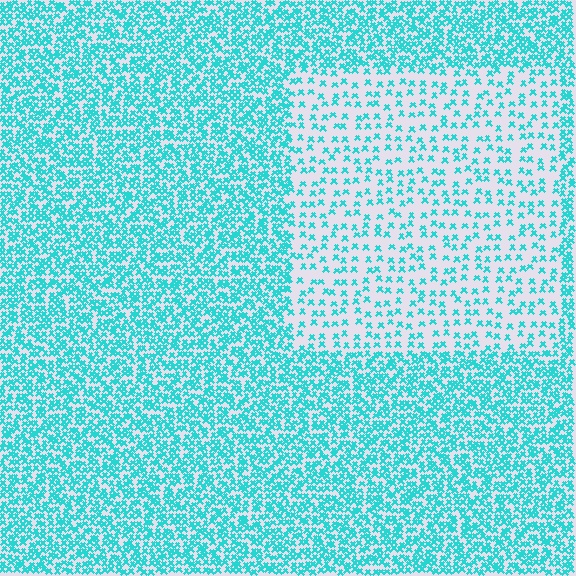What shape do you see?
I see a rectangle.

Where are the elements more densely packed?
The elements are more densely packed outside the rectangle boundary.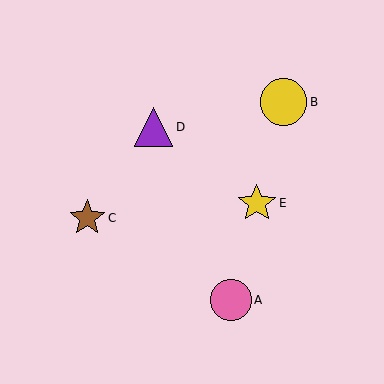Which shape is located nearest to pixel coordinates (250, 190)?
The yellow star (labeled E) at (257, 203) is nearest to that location.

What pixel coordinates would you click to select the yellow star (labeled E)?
Click at (257, 203) to select the yellow star E.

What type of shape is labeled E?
Shape E is a yellow star.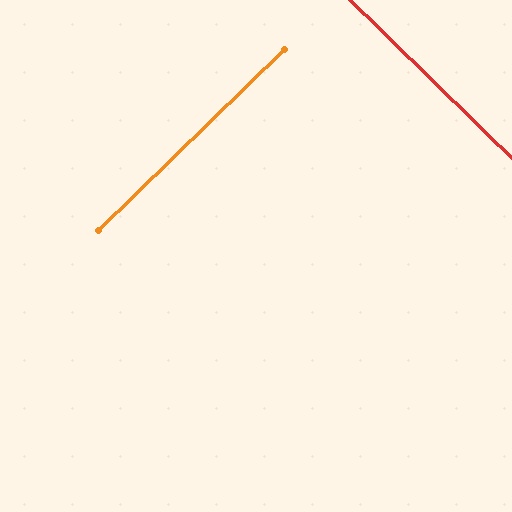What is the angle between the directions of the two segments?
Approximately 89 degrees.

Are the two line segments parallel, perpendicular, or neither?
Perpendicular — they meet at approximately 89°.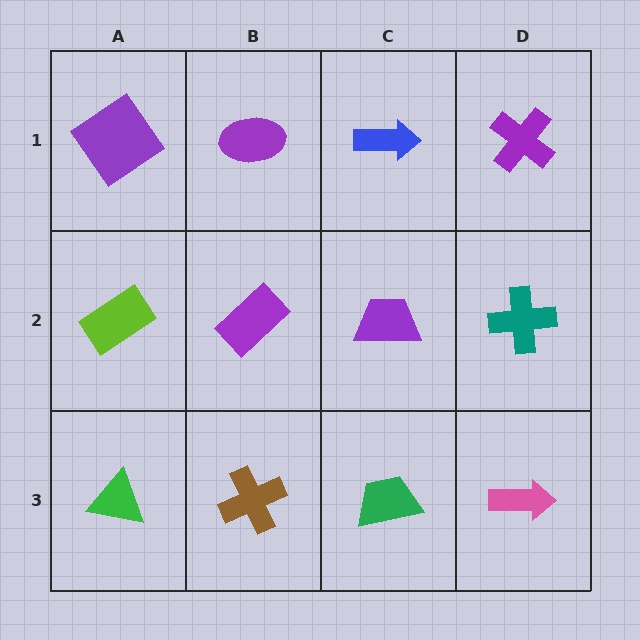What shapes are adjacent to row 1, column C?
A purple trapezoid (row 2, column C), a purple ellipse (row 1, column B), a purple cross (row 1, column D).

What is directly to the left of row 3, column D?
A green trapezoid.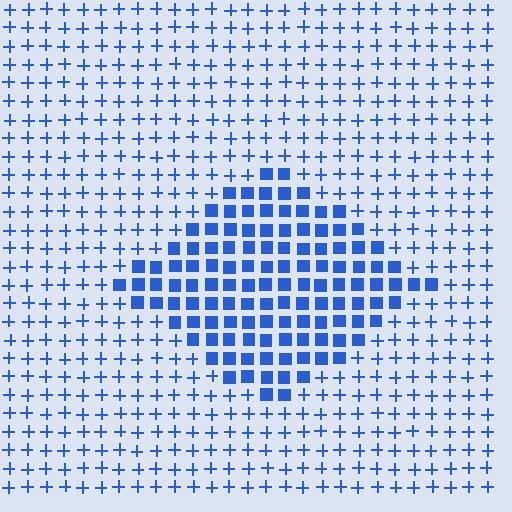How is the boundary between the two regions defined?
The boundary is defined by a change in element shape: squares inside vs. plus signs outside. All elements share the same color and spacing.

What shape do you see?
I see a diamond.